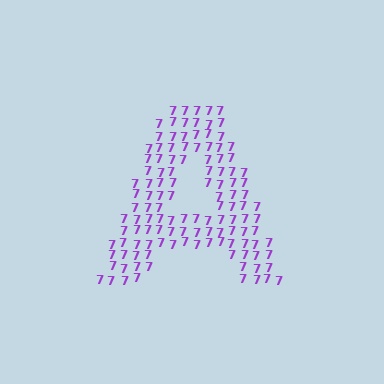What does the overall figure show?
The overall figure shows the letter A.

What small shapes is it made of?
It is made of small digit 7's.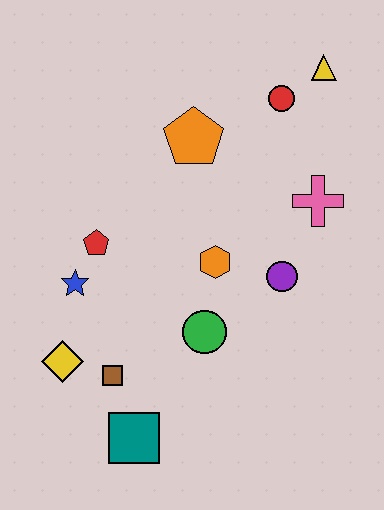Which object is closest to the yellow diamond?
The brown square is closest to the yellow diamond.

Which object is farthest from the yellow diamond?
The yellow triangle is farthest from the yellow diamond.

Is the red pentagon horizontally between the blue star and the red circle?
Yes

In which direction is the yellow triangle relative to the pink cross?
The yellow triangle is above the pink cross.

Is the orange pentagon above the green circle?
Yes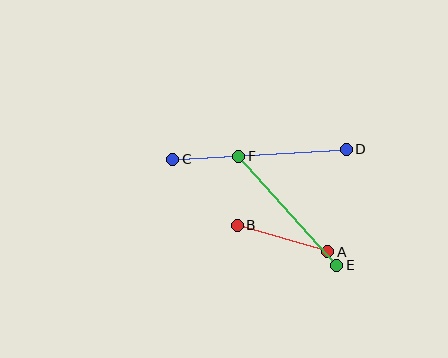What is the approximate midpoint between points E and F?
The midpoint is at approximately (288, 211) pixels.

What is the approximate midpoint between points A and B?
The midpoint is at approximately (283, 238) pixels.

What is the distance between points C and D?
The distance is approximately 173 pixels.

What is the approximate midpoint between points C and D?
The midpoint is at approximately (259, 154) pixels.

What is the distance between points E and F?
The distance is approximately 146 pixels.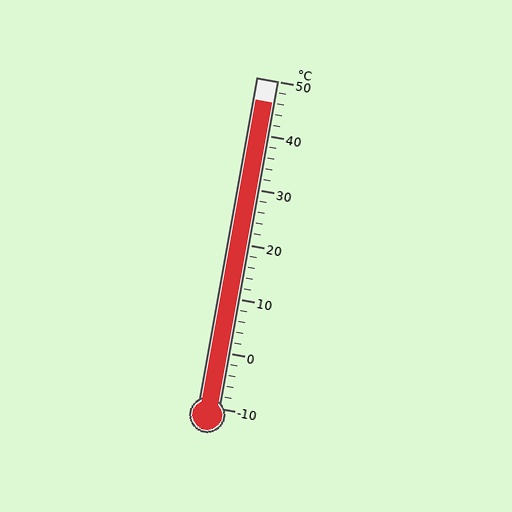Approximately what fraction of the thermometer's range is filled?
The thermometer is filled to approximately 95% of its range.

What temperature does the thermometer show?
The thermometer shows approximately 46°C.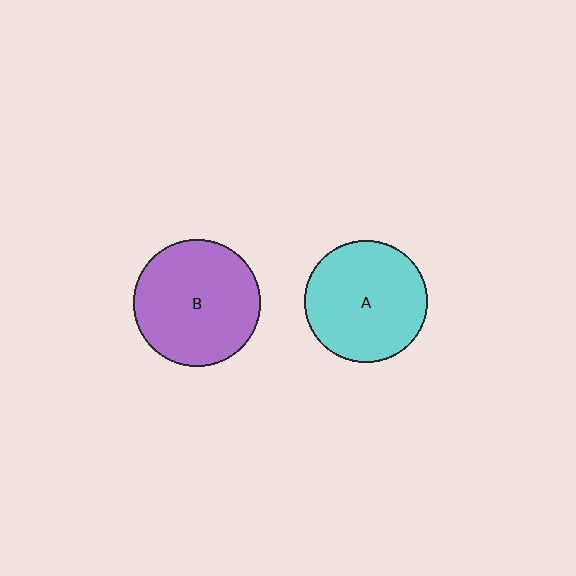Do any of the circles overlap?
No, none of the circles overlap.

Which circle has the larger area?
Circle B (purple).